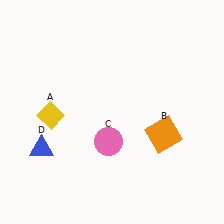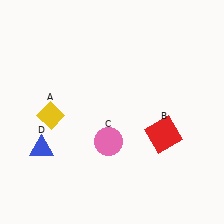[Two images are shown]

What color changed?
The square (B) changed from orange in Image 1 to red in Image 2.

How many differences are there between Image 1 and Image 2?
There is 1 difference between the two images.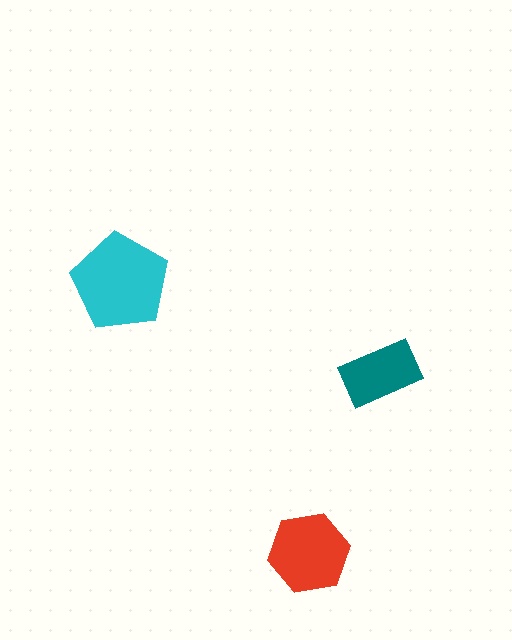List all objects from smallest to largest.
The teal rectangle, the red hexagon, the cyan pentagon.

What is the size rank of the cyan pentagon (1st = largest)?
1st.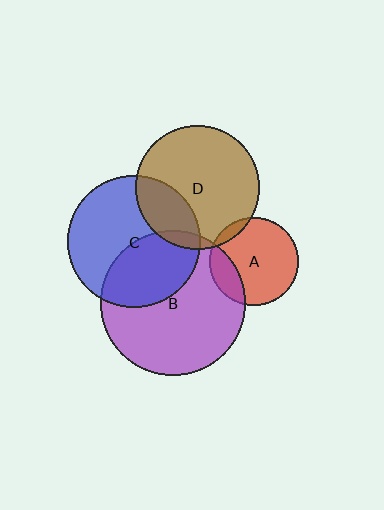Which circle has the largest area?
Circle B (purple).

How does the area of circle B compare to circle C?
Approximately 1.2 times.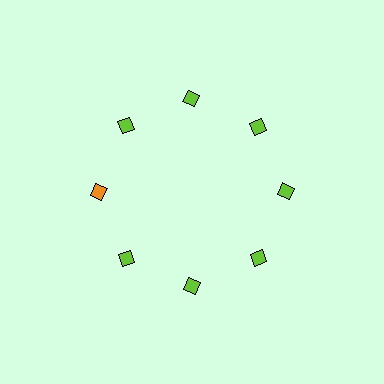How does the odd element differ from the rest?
It has a different color: orange instead of lime.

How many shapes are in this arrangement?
There are 8 shapes arranged in a ring pattern.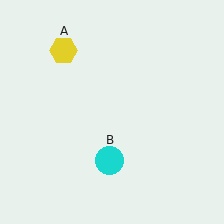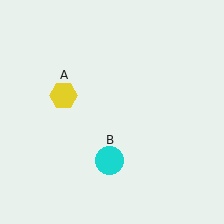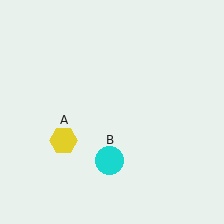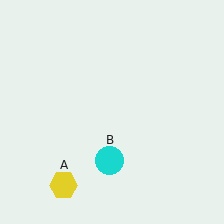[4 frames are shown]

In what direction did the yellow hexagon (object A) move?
The yellow hexagon (object A) moved down.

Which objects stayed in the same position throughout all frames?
Cyan circle (object B) remained stationary.